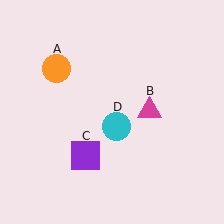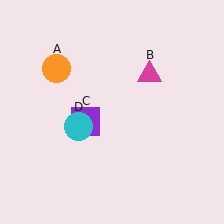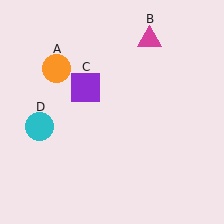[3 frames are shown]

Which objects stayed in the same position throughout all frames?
Orange circle (object A) remained stationary.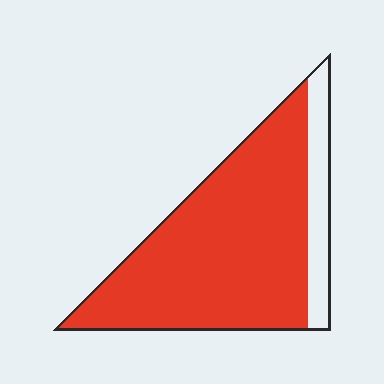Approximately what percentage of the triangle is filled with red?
Approximately 85%.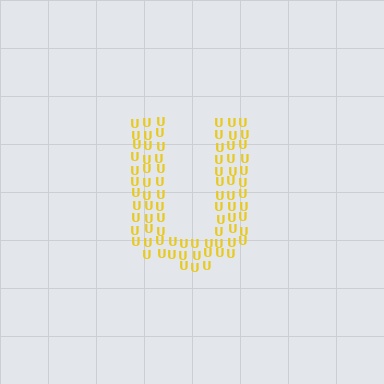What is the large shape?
The large shape is the letter U.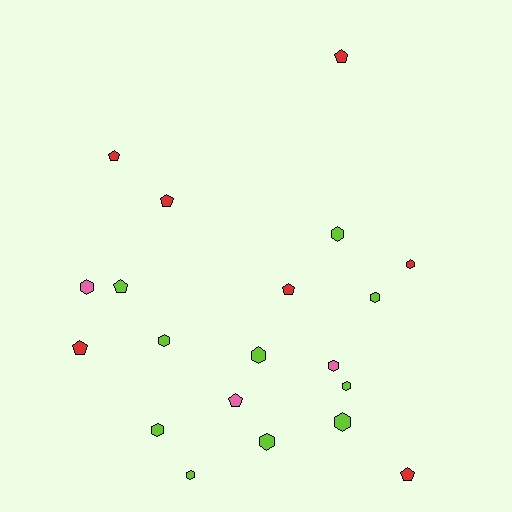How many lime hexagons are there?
There are 9 lime hexagons.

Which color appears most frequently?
Lime, with 10 objects.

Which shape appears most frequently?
Hexagon, with 12 objects.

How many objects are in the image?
There are 20 objects.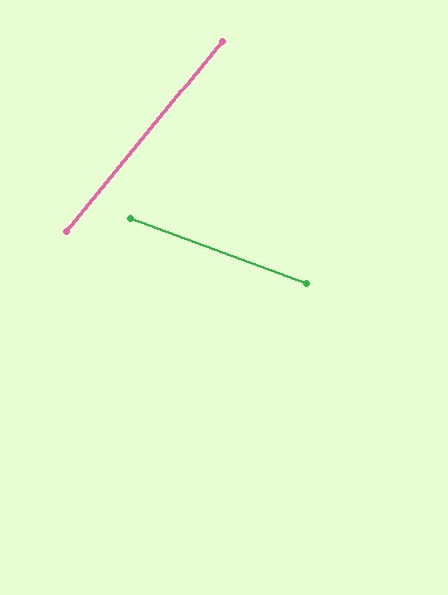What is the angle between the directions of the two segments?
Approximately 71 degrees.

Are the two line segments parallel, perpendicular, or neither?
Neither parallel nor perpendicular — they differ by about 71°.